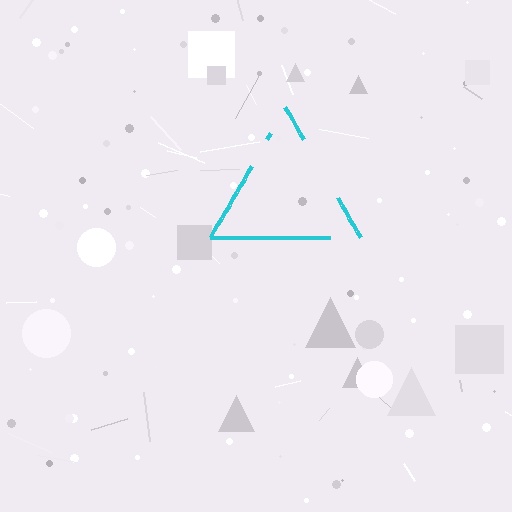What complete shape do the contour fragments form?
The contour fragments form a triangle.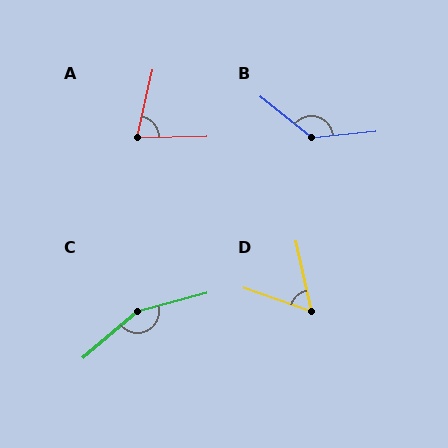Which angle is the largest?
C, at approximately 154 degrees.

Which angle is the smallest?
D, at approximately 59 degrees.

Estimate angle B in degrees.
Approximately 135 degrees.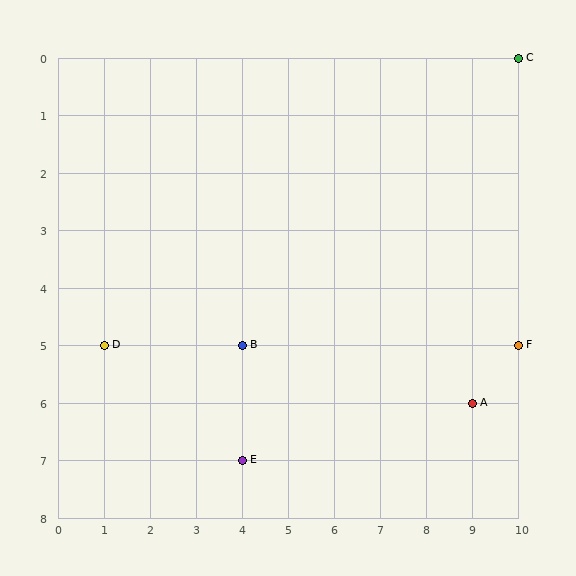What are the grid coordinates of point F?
Point F is at grid coordinates (10, 5).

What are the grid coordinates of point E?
Point E is at grid coordinates (4, 7).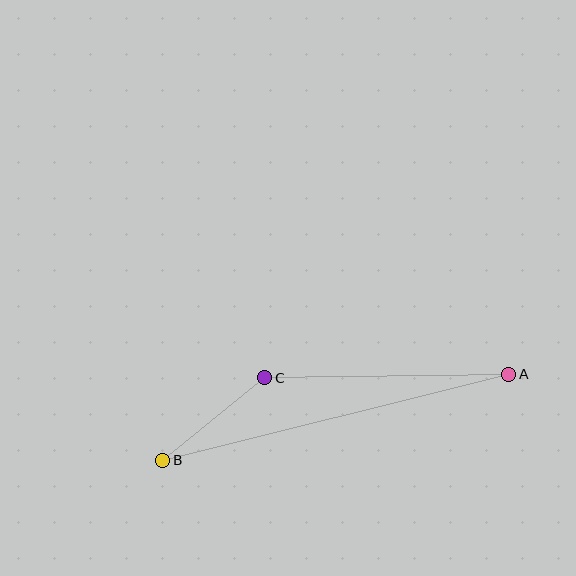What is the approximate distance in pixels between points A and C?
The distance between A and C is approximately 244 pixels.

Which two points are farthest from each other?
Points A and B are farthest from each other.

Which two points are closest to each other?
Points B and C are closest to each other.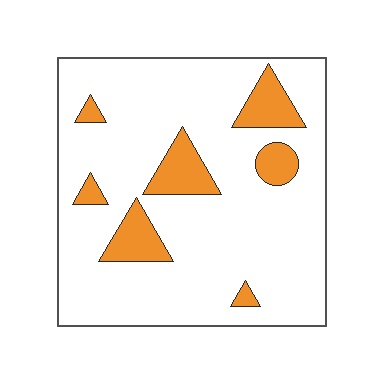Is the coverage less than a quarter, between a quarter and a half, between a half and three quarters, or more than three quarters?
Less than a quarter.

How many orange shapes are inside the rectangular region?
7.